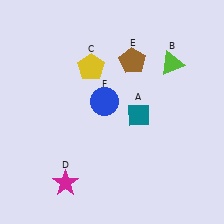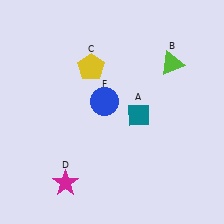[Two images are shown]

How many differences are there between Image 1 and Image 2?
There is 1 difference between the two images.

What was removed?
The brown pentagon (E) was removed in Image 2.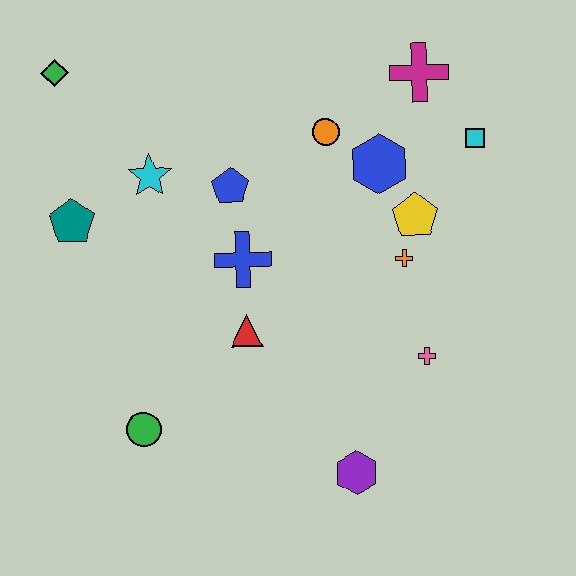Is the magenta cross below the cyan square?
No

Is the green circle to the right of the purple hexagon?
No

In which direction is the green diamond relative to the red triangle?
The green diamond is above the red triangle.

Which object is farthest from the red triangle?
The green diamond is farthest from the red triangle.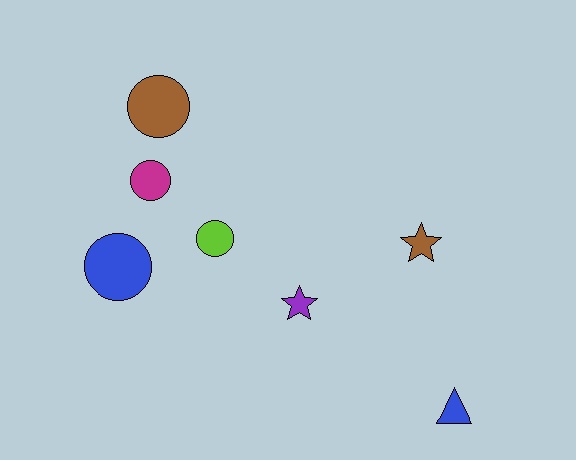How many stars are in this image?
There are 2 stars.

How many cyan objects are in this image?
There are no cyan objects.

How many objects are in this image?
There are 7 objects.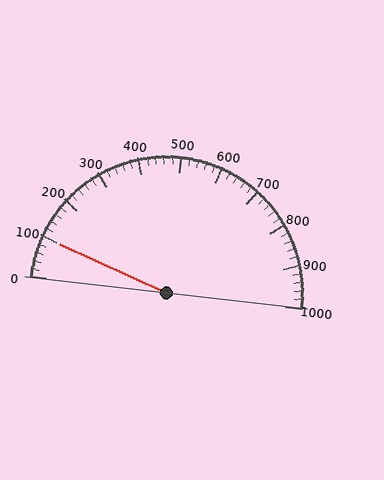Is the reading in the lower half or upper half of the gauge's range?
The reading is in the lower half of the range (0 to 1000).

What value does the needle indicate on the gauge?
The needle indicates approximately 100.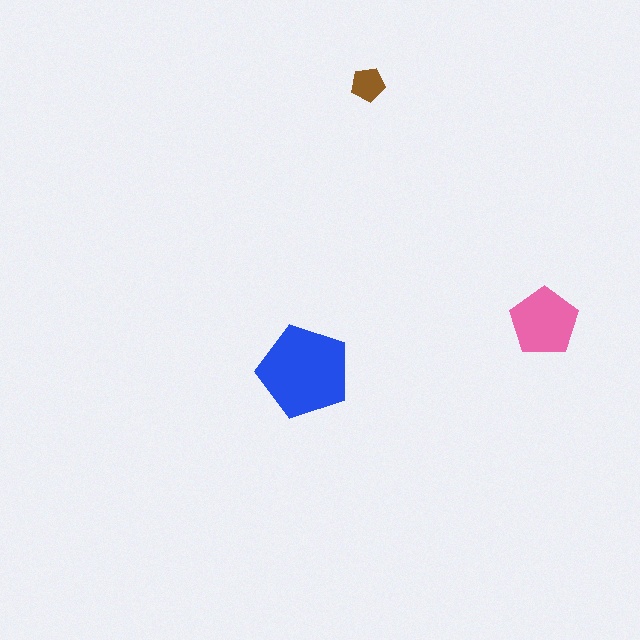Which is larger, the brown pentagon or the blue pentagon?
The blue one.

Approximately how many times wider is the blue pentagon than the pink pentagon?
About 1.5 times wider.